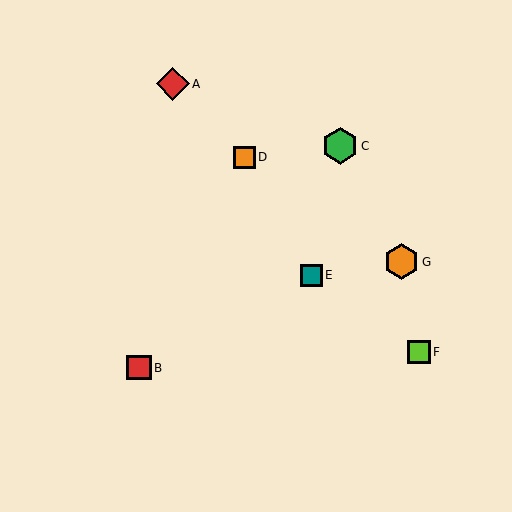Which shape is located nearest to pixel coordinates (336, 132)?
The green hexagon (labeled C) at (340, 146) is nearest to that location.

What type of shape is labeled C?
Shape C is a green hexagon.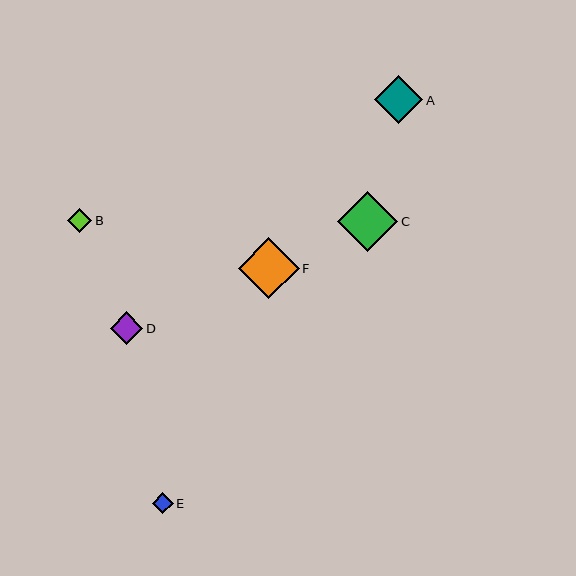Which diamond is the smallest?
Diamond E is the smallest with a size of approximately 20 pixels.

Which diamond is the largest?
Diamond F is the largest with a size of approximately 61 pixels.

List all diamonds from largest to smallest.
From largest to smallest: F, C, A, D, B, E.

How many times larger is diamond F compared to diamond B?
Diamond F is approximately 2.5 times the size of diamond B.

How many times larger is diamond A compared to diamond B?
Diamond A is approximately 2.0 times the size of diamond B.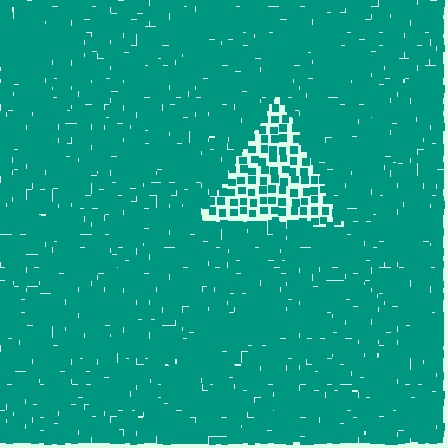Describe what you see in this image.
The image contains small teal elements arranged at two different densities. A triangle-shaped region is visible where the elements are less densely packed than the surrounding area.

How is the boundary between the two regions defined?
The boundary is defined by a change in element density (approximately 2.5x ratio). All elements are the same color, size, and shape.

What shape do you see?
I see a triangle.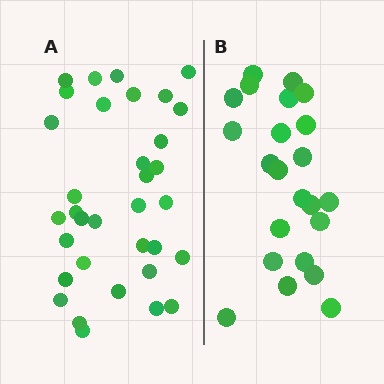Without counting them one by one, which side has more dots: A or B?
Region A (the left region) has more dots.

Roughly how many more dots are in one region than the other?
Region A has roughly 12 or so more dots than region B.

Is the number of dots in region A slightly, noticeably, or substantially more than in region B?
Region A has substantially more. The ratio is roughly 1.5 to 1.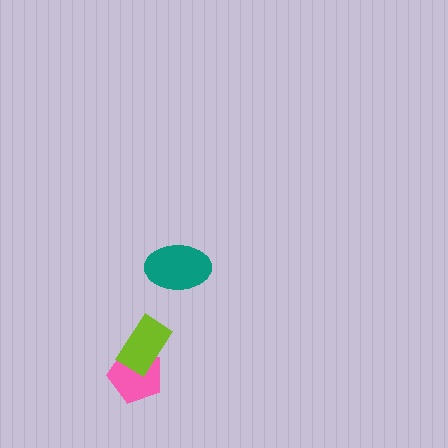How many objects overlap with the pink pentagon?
1 object overlaps with the pink pentagon.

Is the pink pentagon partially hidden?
Yes, it is partially covered by another shape.